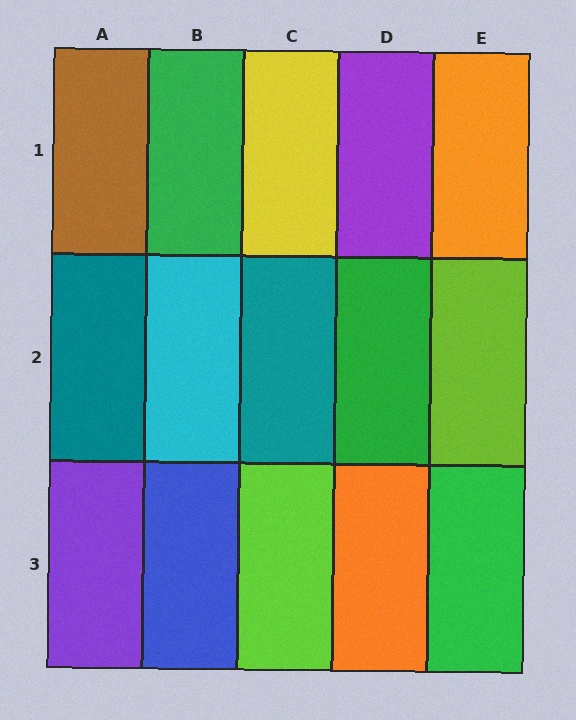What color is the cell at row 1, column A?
Brown.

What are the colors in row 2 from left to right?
Teal, cyan, teal, green, lime.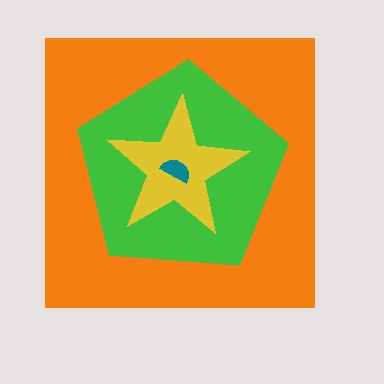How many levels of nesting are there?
4.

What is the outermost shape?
The orange square.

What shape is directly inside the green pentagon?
The yellow star.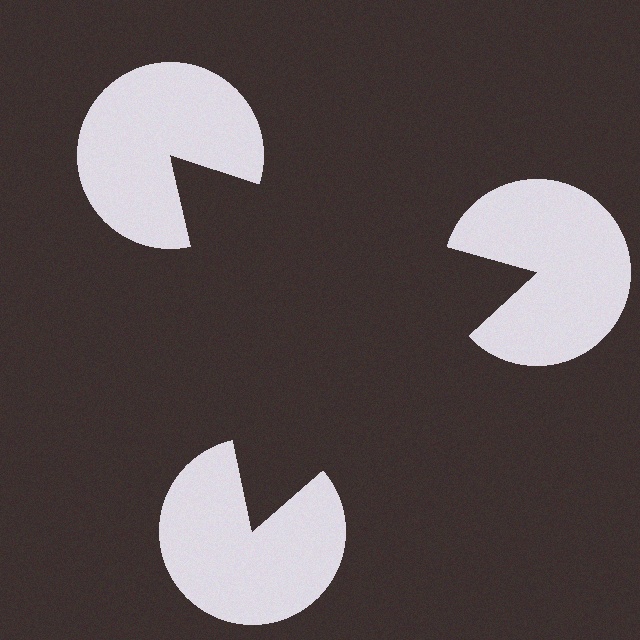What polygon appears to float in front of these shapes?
An illusory triangle — its edges are inferred from the aligned wedge cuts in the pac-man discs, not physically drawn.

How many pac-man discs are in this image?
There are 3 — one at each vertex of the illusory triangle.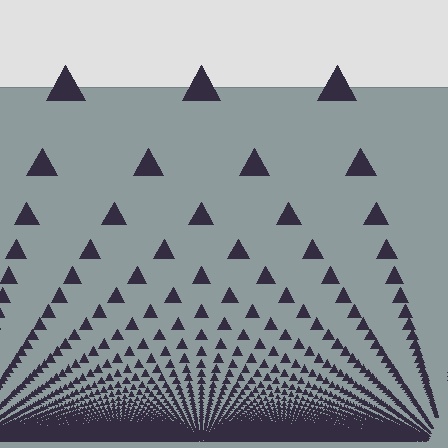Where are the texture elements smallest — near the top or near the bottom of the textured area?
Near the bottom.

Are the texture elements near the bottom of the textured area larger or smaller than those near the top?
Smaller. The gradient is inverted — elements near the bottom are smaller and denser.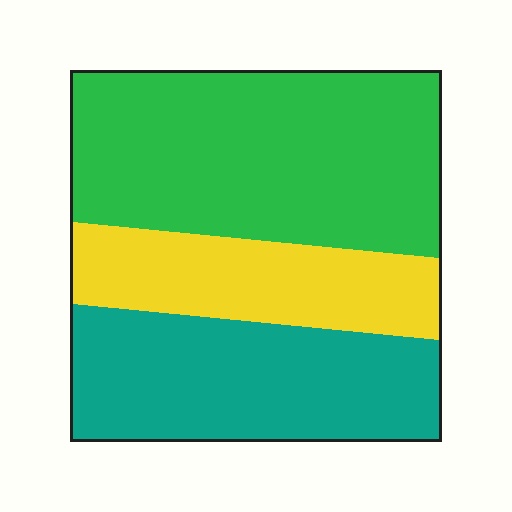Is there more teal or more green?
Green.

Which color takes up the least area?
Yellow, at roughly 20%.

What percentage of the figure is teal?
Teal takes up between a sixth and a third of the figure.